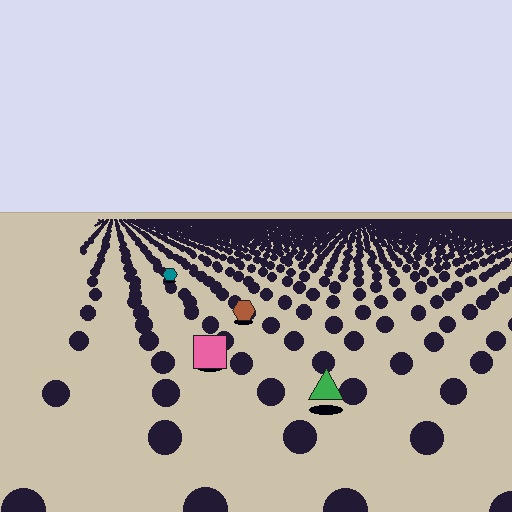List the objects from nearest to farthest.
From nearest to farthest: the green triangle, the pink square, the brown hexagon, the teal hexagon.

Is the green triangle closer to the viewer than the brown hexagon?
Yes. The green triangle is closer — you can tell from the texture gradient: the ground texture is coarser near it.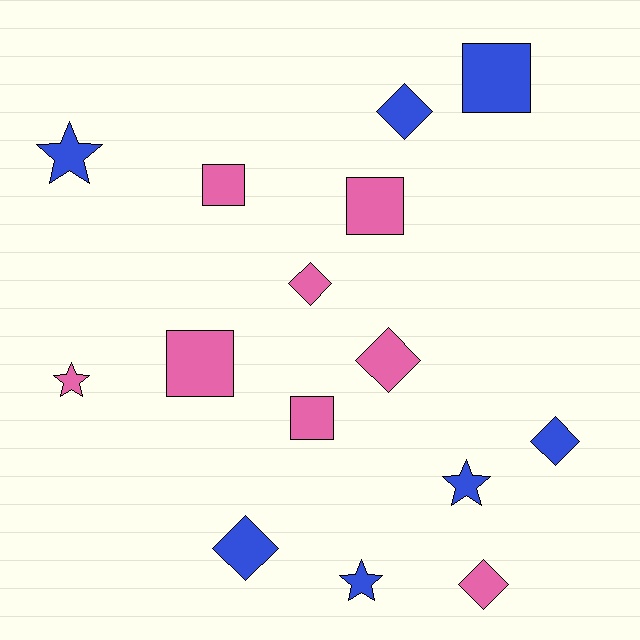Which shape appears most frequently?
Diamond, with 6 objects.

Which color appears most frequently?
Pink, with 8 objects.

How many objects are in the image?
There are 15 objects.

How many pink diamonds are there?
There are 3 pink diamonds.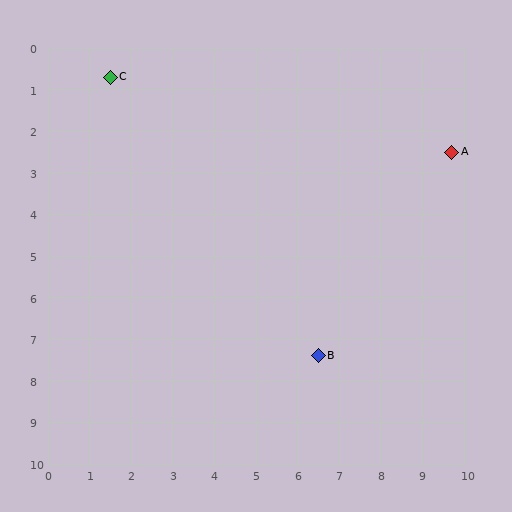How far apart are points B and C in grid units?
Points B and C are about 8.4 grid units apart.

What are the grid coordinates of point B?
Point B is at approximately (6.5, 7.4).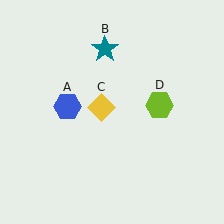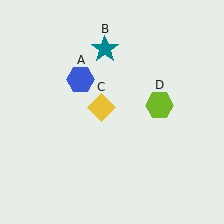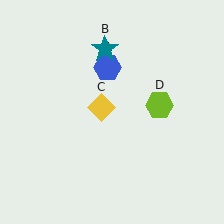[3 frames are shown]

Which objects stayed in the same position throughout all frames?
Teal star (object B) and yellow diamond (object C) and lime hexagon (object D) remained stationary.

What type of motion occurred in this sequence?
The blue hexagon (object A) rotated clockwise around the center of the scene.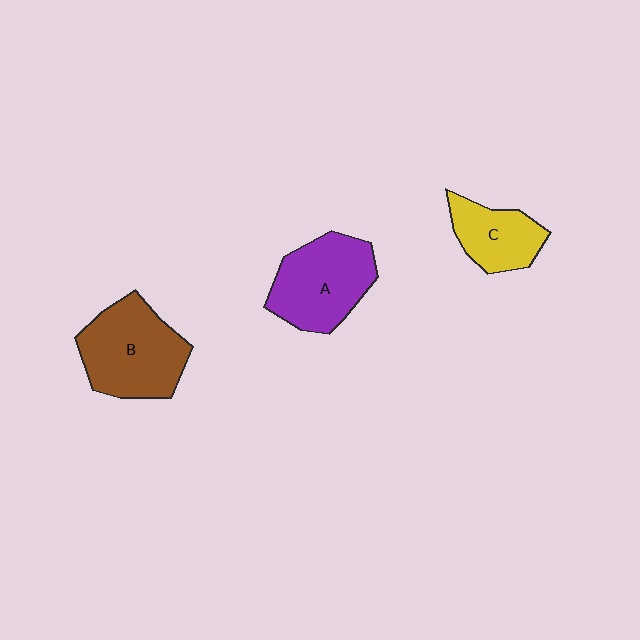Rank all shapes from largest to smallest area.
From largest to smallest: B (brown), A (purple), C (yellow).